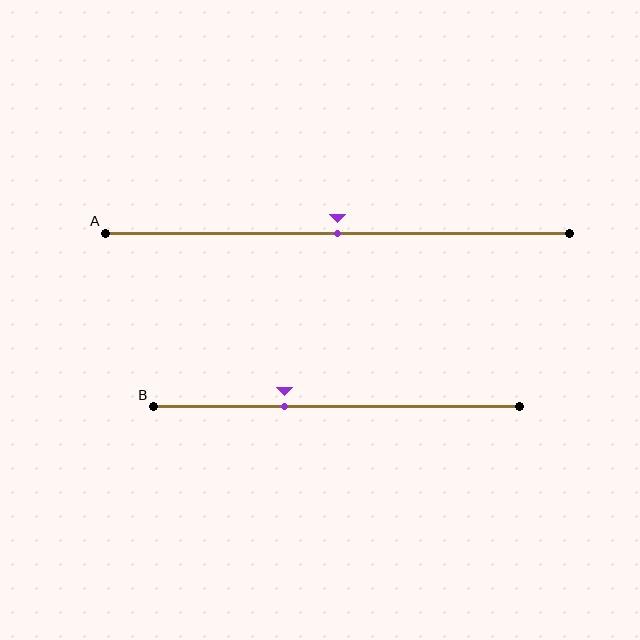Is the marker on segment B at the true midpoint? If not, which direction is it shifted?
No, the marker on segment B is shifted to the left by about 14% of the segment length.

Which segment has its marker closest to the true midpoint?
Segment A has its marker closest to the true midpoint.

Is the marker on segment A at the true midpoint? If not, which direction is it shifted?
Yes, the marker on segment A is at the true midpoint.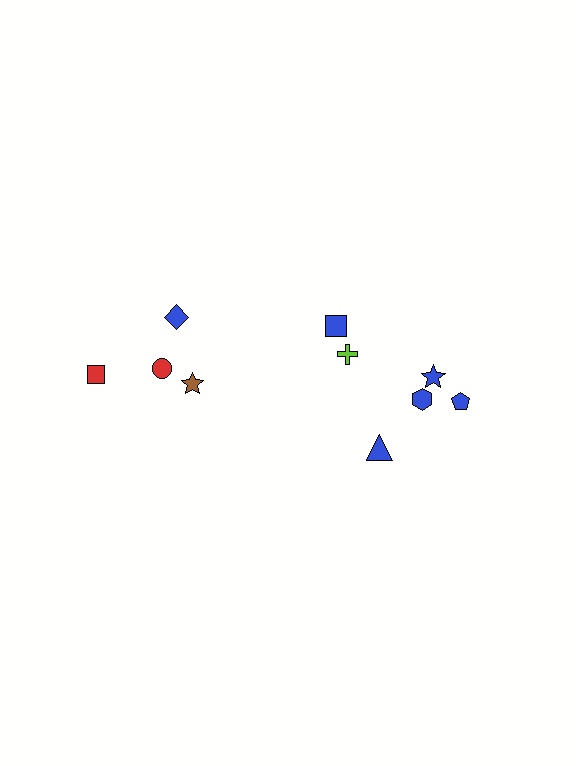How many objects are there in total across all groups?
There are 10 objects.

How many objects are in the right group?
There are 6 objects.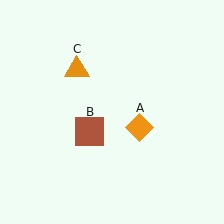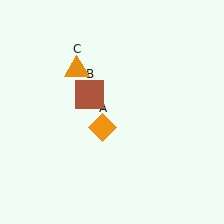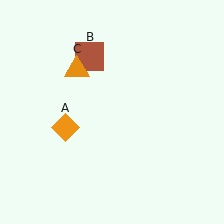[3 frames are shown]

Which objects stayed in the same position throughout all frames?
Orange triangle (object C) remained stationary.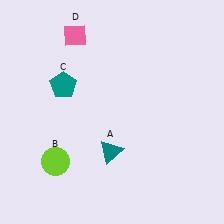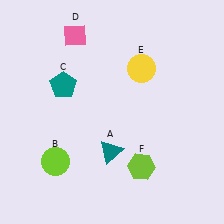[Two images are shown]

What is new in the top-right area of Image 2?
A yellow circle (E) was added in the top-right area of Image 2.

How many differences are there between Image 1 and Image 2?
There are 2 differences between the two images.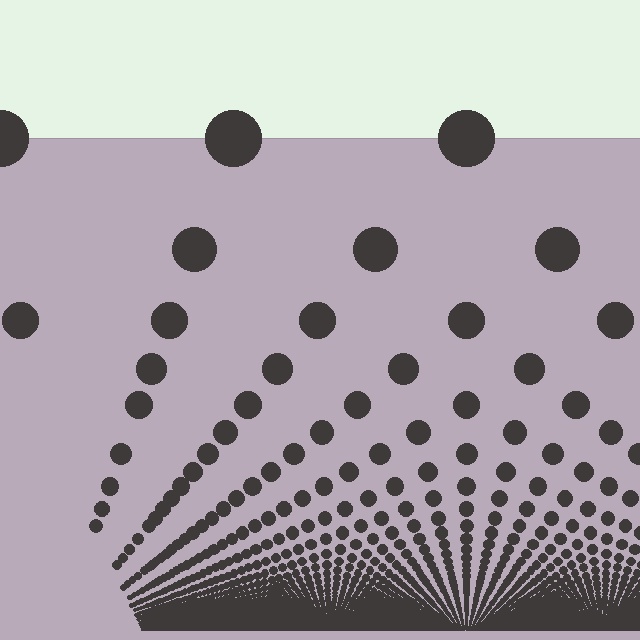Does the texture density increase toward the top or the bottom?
Density increases toward the bottom.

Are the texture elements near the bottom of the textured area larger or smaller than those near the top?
Smaller. The gradient is inverted — elements near the bottom are smaller and denser.